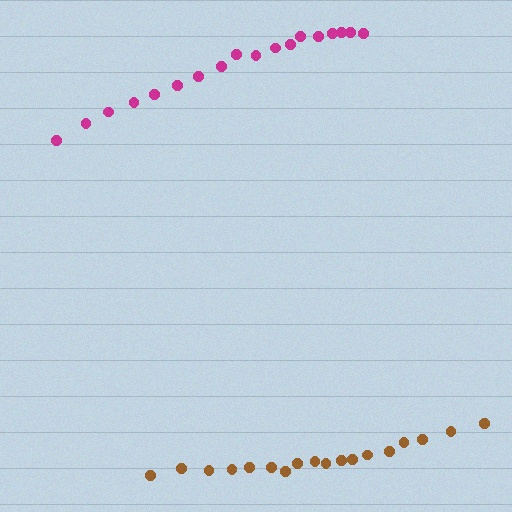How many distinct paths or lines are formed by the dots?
There are 2 distinct paths.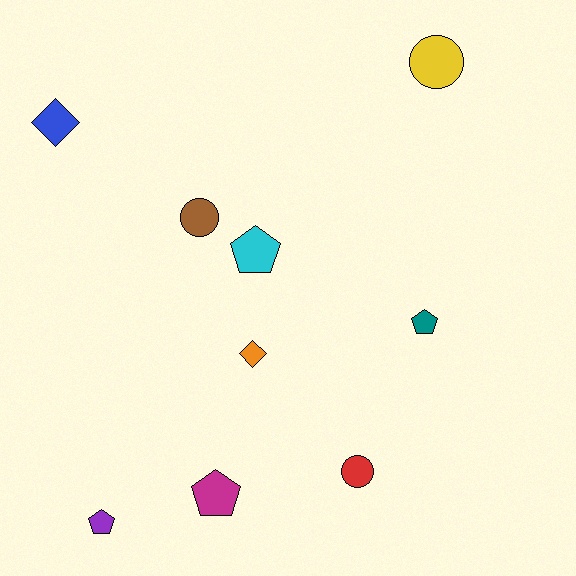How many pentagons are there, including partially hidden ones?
There are 4 pentagons.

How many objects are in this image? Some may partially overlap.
There are 9 objects.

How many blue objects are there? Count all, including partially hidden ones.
There is 1 blue object.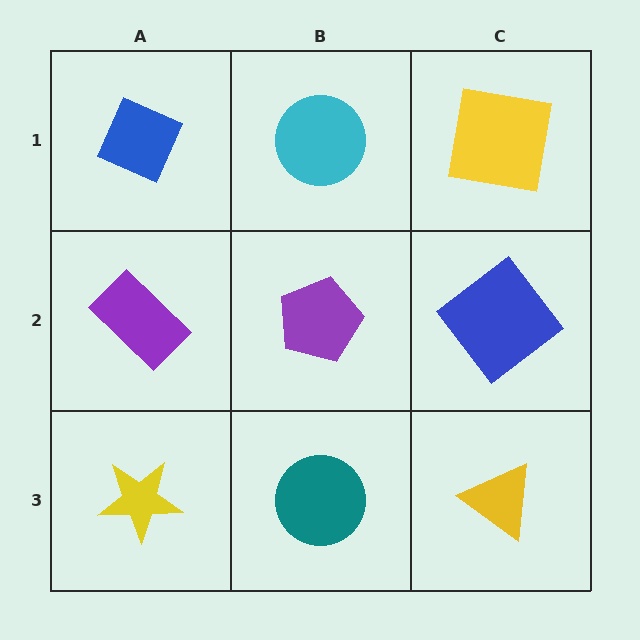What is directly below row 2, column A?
A yellow star.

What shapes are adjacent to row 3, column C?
A blue diamond (row 2, column C), a teal circle (row 3, column B).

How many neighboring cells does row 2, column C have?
3.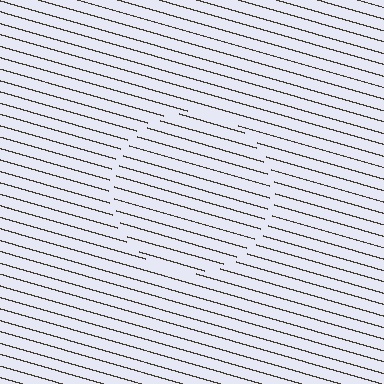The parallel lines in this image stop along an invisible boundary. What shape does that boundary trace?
An illusory circle. The interior of the shape contains the same grating, shifted by half a period — the contour is defined by the phase discontinuity where line-ends from the inner and outer gratings abut.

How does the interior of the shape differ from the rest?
The interior of the shape contains the same grating, shifted by half a period — the contour is defined by the phase discontinuity where line-ends from the inner and outer gratings abut.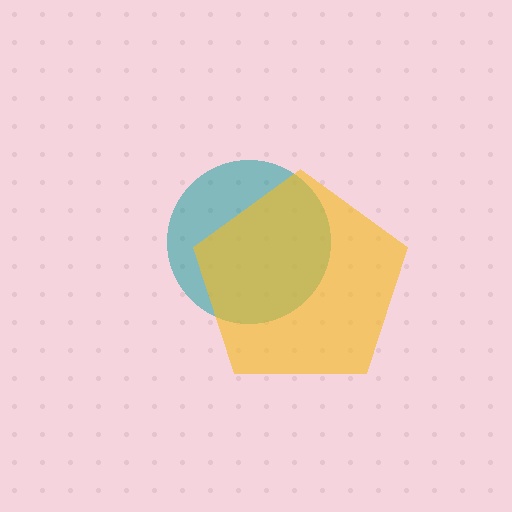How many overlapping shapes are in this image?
There are 2 overlapping shapes in the image.